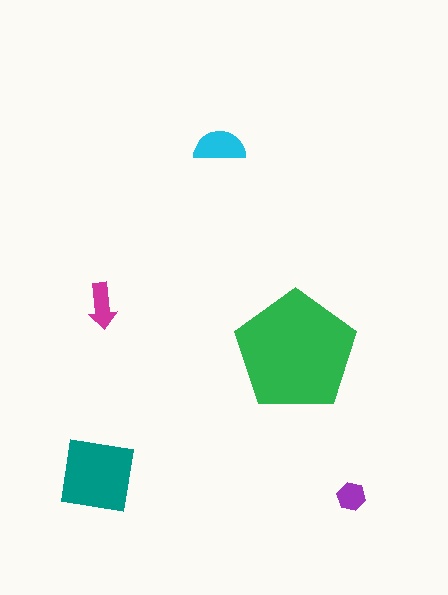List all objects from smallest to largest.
The purple hexagon, the magenta arrow, the cyan semicircle, the teal square, the green pentagon.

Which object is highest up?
The cyan semicircle is topmost.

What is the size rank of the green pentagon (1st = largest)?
1st.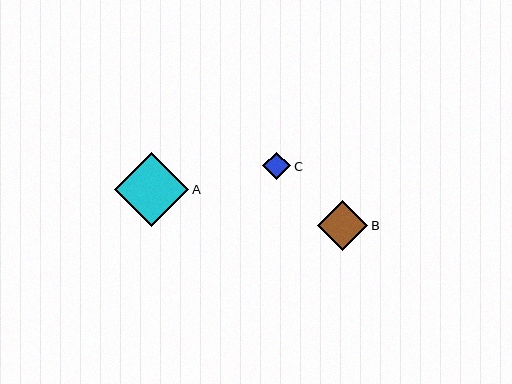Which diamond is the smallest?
Diamond C is the smallest with a size of approximately 28 pixels.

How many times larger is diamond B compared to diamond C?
Diamond B is approximately 1.8 times the size of diamond C.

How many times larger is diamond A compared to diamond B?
Diamond A is approximately 1.5 times the size of diamond B.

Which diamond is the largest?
Diamond A is the largest with a size of approximately 74 pixels.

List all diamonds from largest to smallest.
From largest to smallest: A, B, C.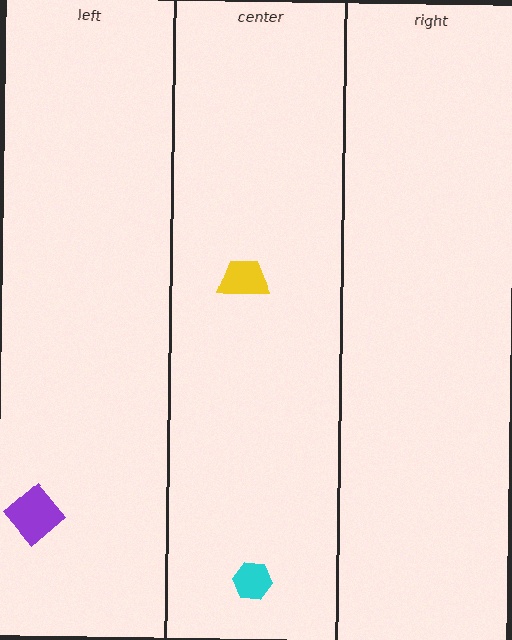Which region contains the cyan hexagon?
The center region.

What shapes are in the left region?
The purple diamond.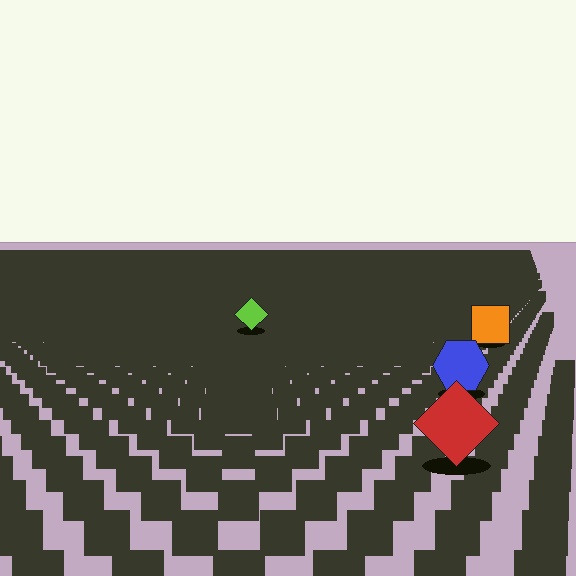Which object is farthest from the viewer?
The lime diamond is farthest from the viewer. It appears smaller and the ground texture around it is denser.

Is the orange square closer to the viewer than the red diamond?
No. The red diamond is closer — you can tell from the texture gradient: the ground texture is coarser near it.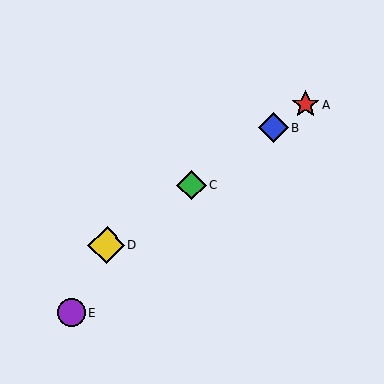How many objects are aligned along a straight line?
4 objects (A, B, C, D) are aligned along a straight line.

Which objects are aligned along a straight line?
Objects A, B, C, D are aligned along a straight line.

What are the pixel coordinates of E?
Object E is at (71, 312).